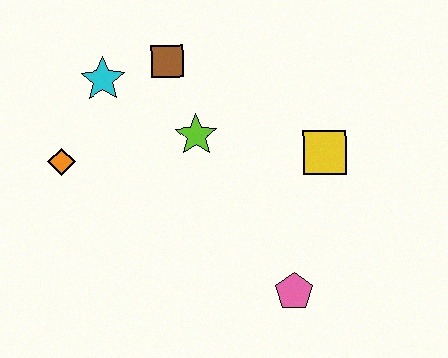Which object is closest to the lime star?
The brown square is closest to the lime star.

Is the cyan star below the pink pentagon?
No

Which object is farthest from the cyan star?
The pink pentagon is farthest from the cyan star.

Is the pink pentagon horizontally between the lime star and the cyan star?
No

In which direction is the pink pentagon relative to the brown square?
The pink pentagon is below the brown square.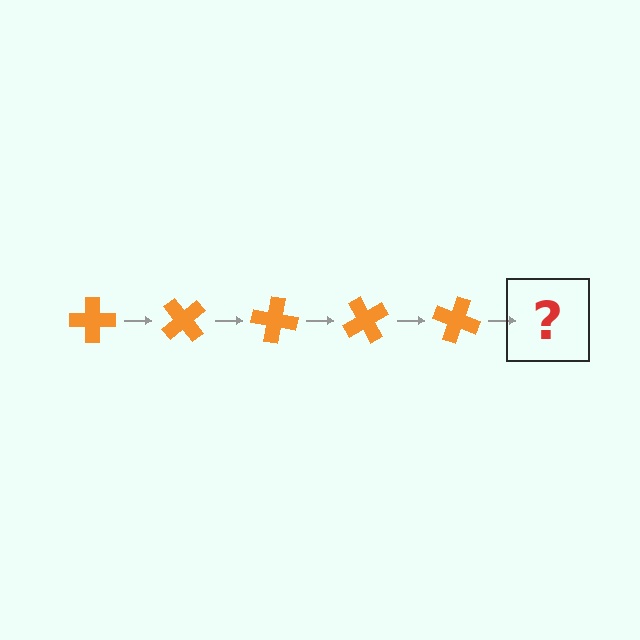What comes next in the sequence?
The next element should be an orange cross rotated 250 degrees.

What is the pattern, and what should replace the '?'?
The pattern is that the cross rotates 50 degrees each step. The '?' should be an orange cross rotated 250 degrees.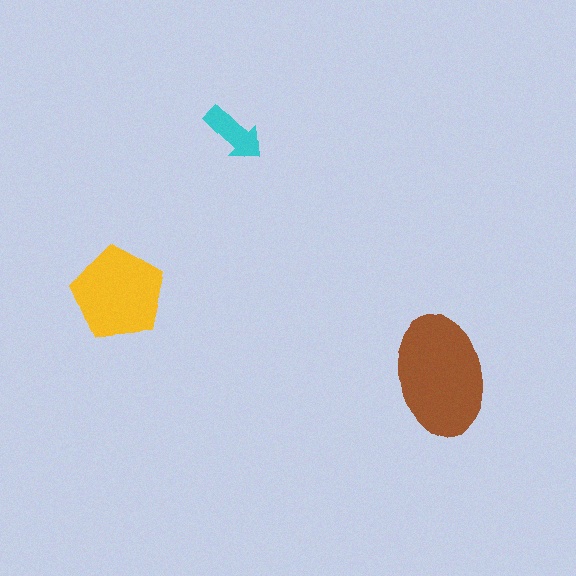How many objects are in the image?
There are 3 objects in the image.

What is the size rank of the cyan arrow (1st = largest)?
3rd.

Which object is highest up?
The cyan arrow is topmost.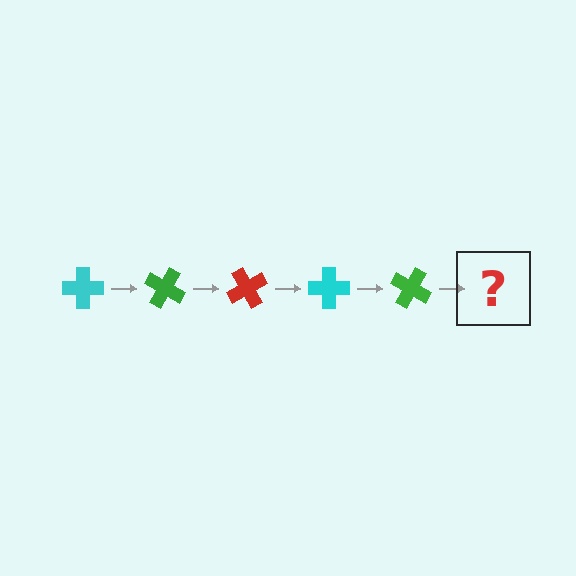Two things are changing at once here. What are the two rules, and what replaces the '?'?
The two rules are that it rotates 30 degrees each step and the color cycles through cyan, green, and red. The '?' should be a red cross, rotated 150 degrees from the start.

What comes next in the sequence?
The next element should be a red cross, rotated 150 degrees from the start.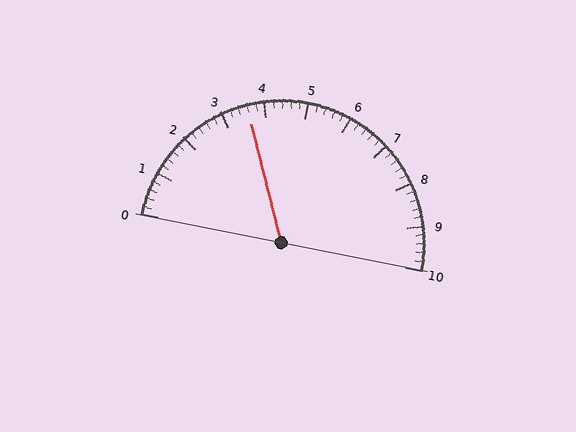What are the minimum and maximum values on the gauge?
The gauge ranges from 0 to 10.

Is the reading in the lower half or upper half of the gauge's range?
The reading is in the lower half of the range (0 to 10).